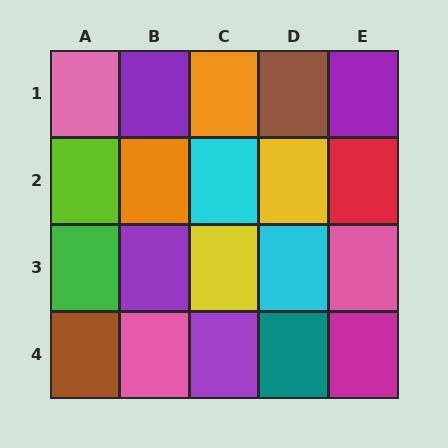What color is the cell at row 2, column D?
Yellow.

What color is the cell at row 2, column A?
Lime.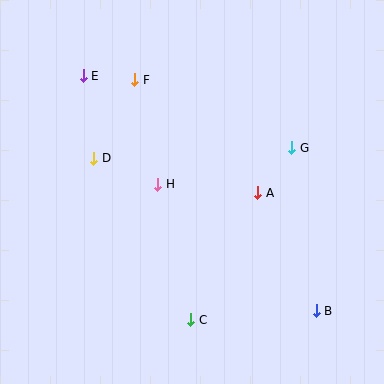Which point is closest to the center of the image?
Point H at (158, 184) is closest to the center.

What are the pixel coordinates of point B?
Point B is at (316, 311).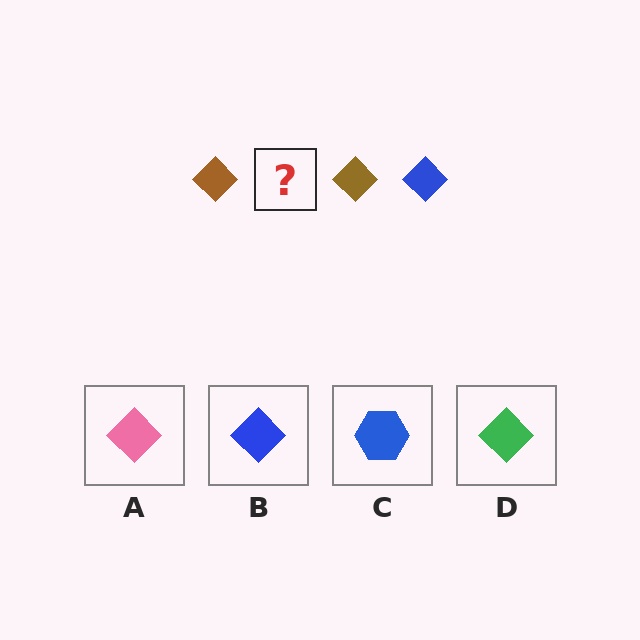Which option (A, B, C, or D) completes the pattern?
B.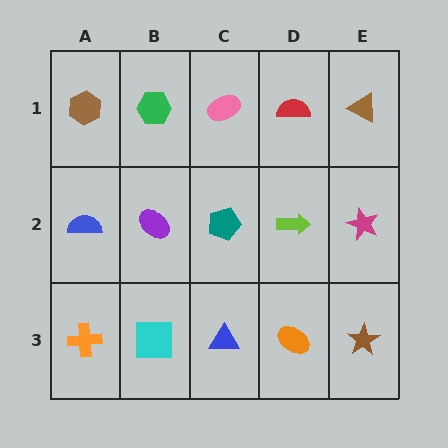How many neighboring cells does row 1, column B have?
3.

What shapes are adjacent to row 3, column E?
A magenta star (row 2, column E), an orange ellipse (row 3, column D).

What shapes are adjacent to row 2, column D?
A red semicircle (row 1, column D), an orange ellipse (row 3, column D), a teal pentagon (row 2, column C), a magenta star (row 2, column E).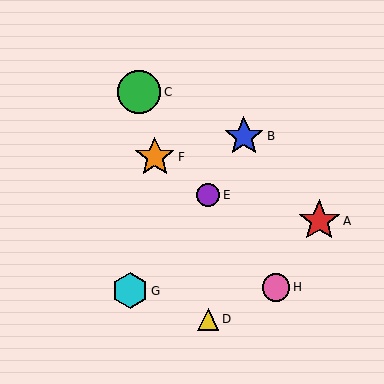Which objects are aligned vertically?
Objects D, E are aligned vertically.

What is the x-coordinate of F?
Object F is at x≈155.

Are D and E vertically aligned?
Yes, both are at x≈208.